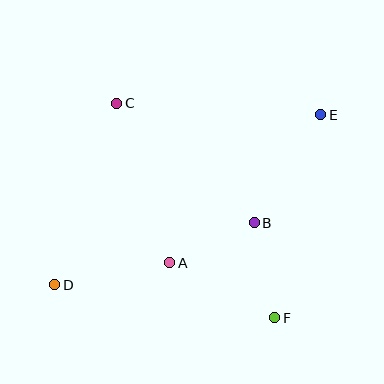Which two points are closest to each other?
Points A and B are closest to each other.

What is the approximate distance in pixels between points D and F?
The distance between D and F is approximately 222 pixels.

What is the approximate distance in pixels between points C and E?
The distance between C and E is approximately 205 pixels.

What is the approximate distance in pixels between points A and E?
The distance between A and E is approximately 211 pixels.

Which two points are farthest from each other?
Points D and E are farthest from each other.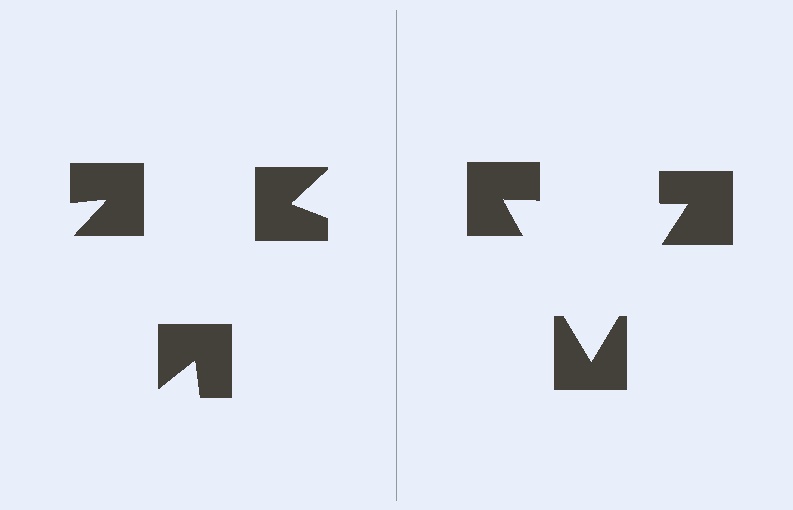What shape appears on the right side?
An illusory triangle.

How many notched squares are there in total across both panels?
6 — 3 on each side.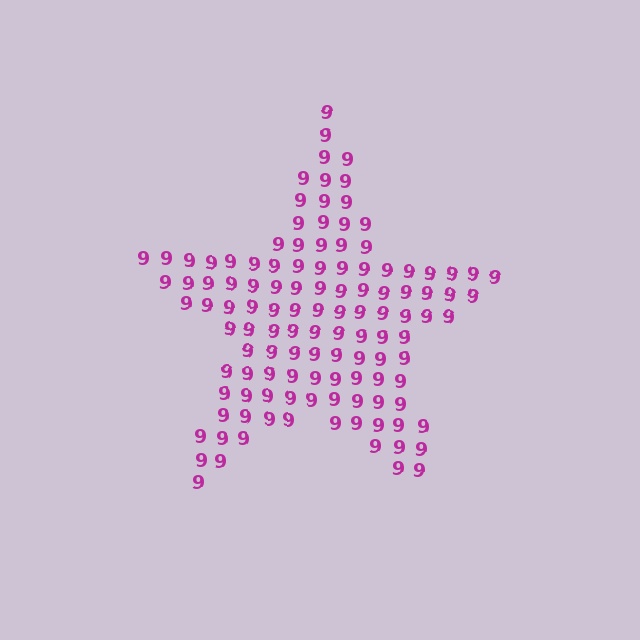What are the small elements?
The small elements are digit 9's.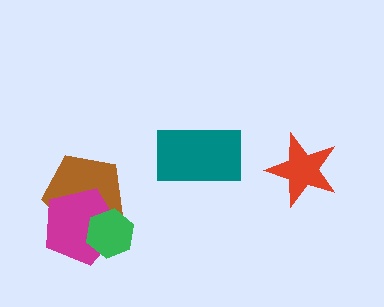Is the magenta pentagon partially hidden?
Yes, it is partially covered by another shape.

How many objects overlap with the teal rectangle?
0 objects overlap with the teal rectangle.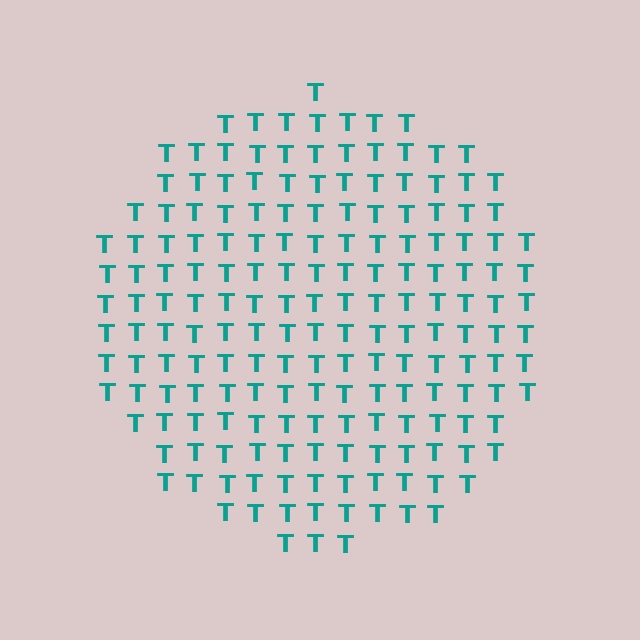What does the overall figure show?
The overall figure shows a circle.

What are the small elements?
The small elements are letter T's.